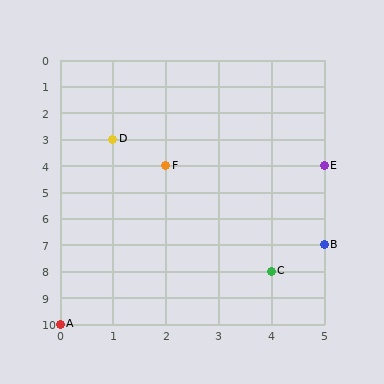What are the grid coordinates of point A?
Point A is at grid coordinates (0, 10).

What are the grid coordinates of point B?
Point B is at grid coordinates (5, 7).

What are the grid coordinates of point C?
Point C is at grid coordinates (4, 8).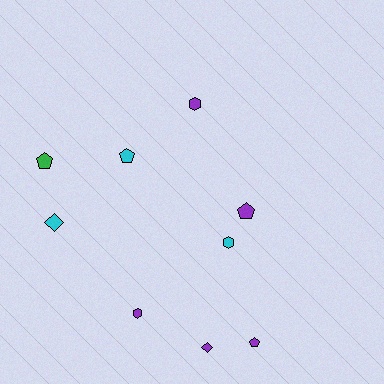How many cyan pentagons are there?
There is 1 cyan pentagon.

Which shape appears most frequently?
Pentagon, with 4 objects.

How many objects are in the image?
There are 9 objects.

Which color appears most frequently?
Purple, with 5 objects.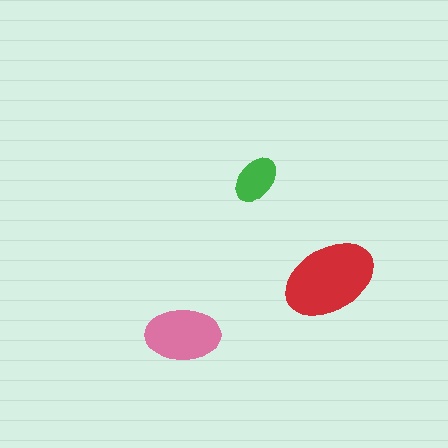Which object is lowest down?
The pink ellipse is bottommost.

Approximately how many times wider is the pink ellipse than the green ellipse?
About 1.5 times wider.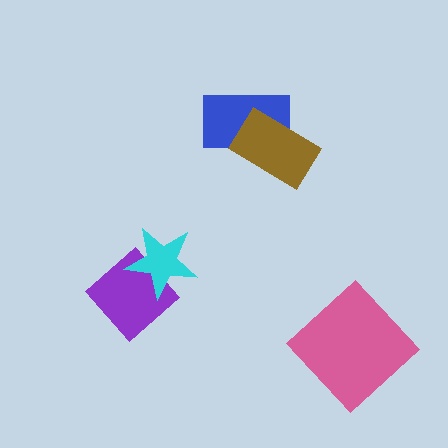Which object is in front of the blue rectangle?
The brown rectangle is in front of the blue rectangle.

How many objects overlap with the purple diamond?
1 object overlaps with the purple diamond.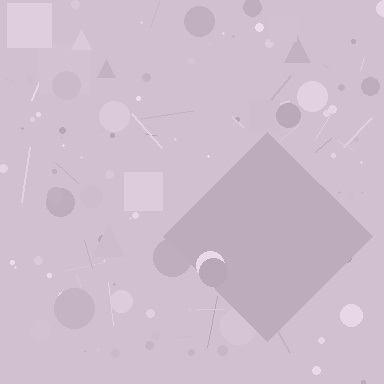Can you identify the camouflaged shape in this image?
The camouflaged shape is a diamond.